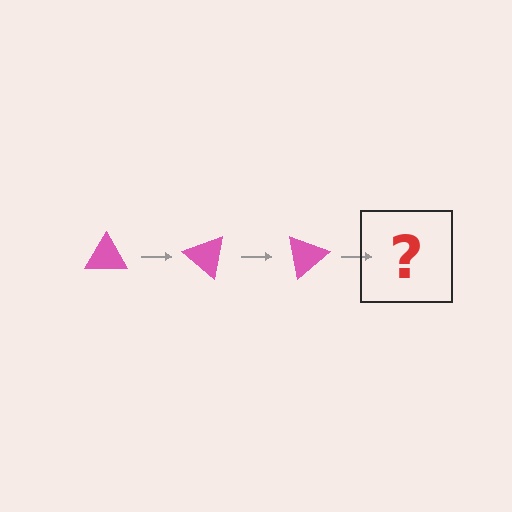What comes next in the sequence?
The next element should be a pink triangle rotated 120 degrees.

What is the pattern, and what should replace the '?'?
The pattern is that the triangle rotates 40 degrees each step. The '?' should be a pink triangle rotated 120 degrees.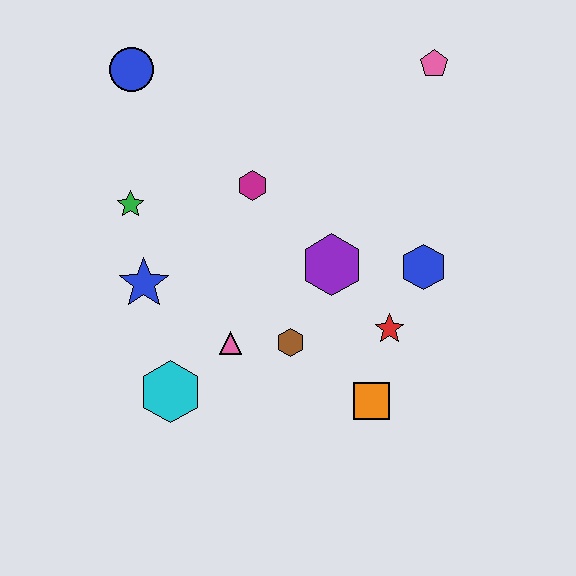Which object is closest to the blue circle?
The green star is closest to the blue circle.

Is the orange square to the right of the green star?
Yes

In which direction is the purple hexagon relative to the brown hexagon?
The purple hexagon is above the brown hexagon.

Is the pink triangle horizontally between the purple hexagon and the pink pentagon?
No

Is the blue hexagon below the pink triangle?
No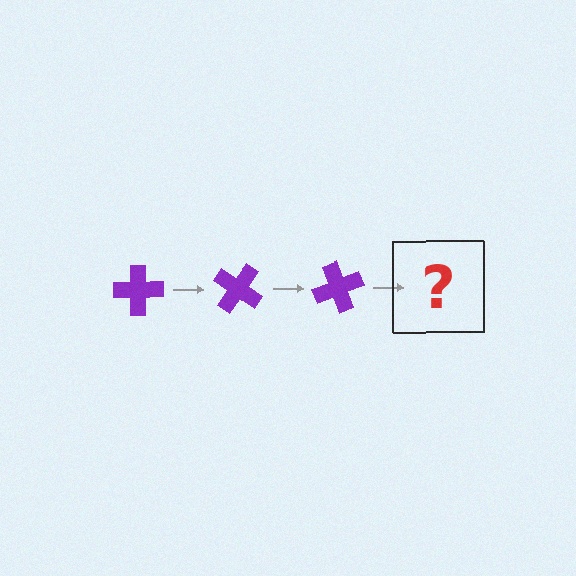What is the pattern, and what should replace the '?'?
The pattern is that the cross rotates 35 degrees each step. The '?' should be a purple cross rotated 105 degrees.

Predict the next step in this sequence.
The next step is a purple cross rotated 105 degrees.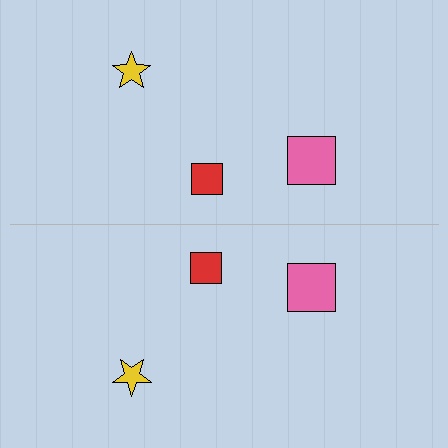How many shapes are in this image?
There are 6 shapes in this image.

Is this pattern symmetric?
Yes, this pattern has bilateral (reflection) symmetry.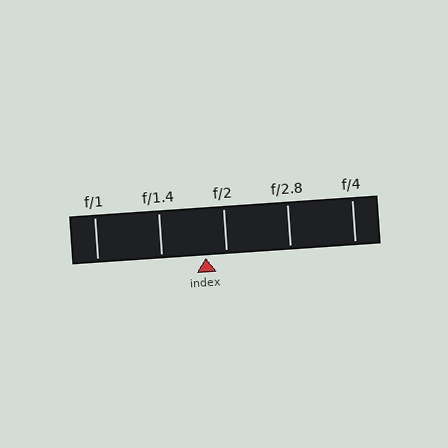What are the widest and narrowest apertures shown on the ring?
The widest aperture shown is f/1 and the narrowest is f/4.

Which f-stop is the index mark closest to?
The index mark is closest to f/2.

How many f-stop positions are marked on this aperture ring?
There are 5 f-stop positions marked.